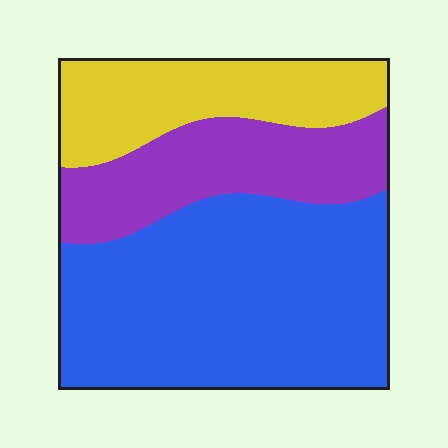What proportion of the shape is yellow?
Yellow covers around 25% of the shape.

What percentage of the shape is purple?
Purple takes up about one quarter (1/4) of the shape.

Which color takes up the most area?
Blue, at roughly 55%.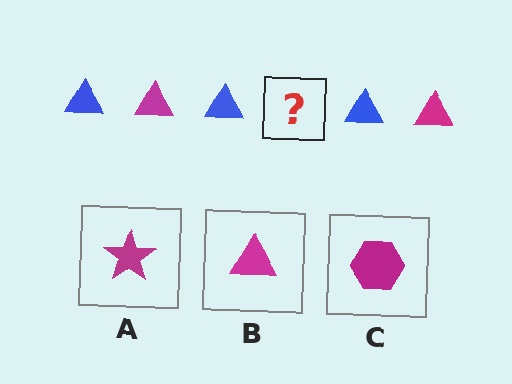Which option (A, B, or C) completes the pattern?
B.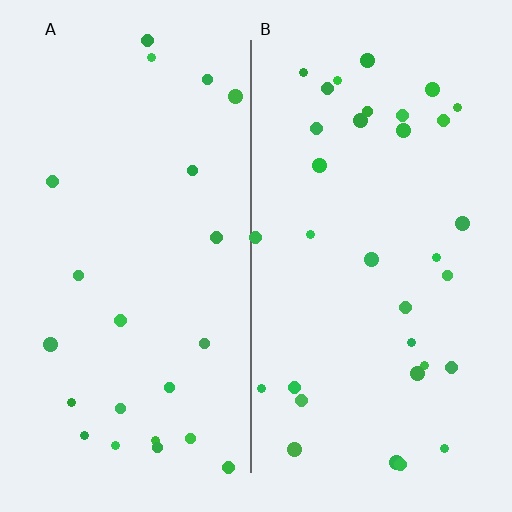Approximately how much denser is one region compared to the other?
Approximately 1.5× — region B over region A.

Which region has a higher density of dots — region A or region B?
B (the right).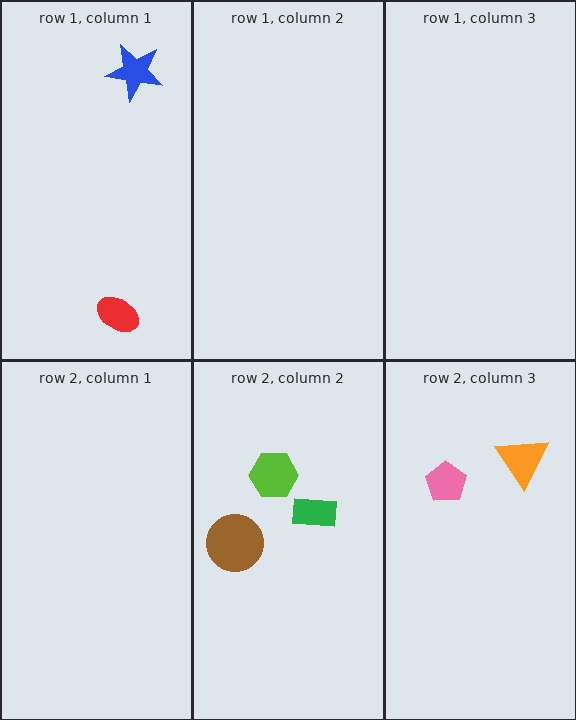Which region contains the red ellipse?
The row 1, column 1 region.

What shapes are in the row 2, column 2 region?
The brown circle, the green rectangle, the lime hexagon.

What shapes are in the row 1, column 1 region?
The red ellipse, the blue star.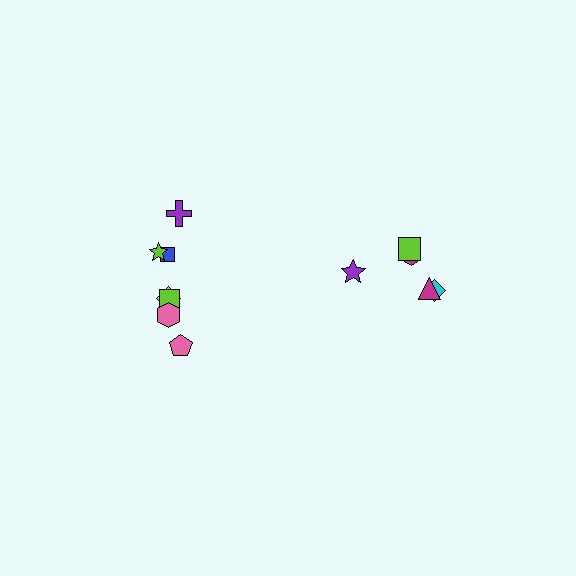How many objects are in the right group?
There are 5 objects.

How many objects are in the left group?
There are 7 objects.